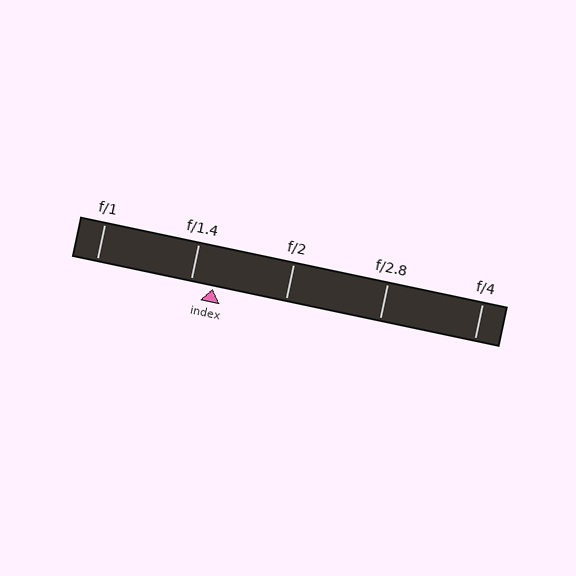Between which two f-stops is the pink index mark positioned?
The index mark is between f/1.4 and f/2.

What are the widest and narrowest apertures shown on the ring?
The widest aperture shown is f/1 and the narrowest is f/4.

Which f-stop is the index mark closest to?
The index mark is closest to f/1.4.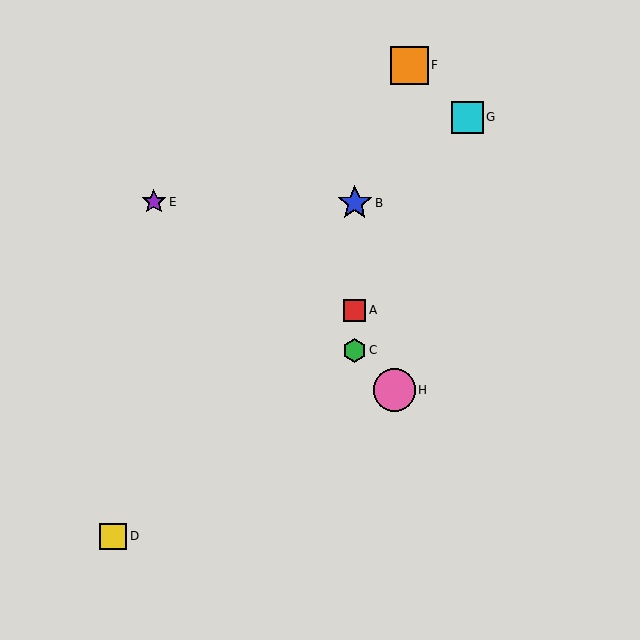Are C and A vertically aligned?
Yes, both are at x≈355.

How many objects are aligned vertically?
3 objects (A, B, C) are aligned vertically.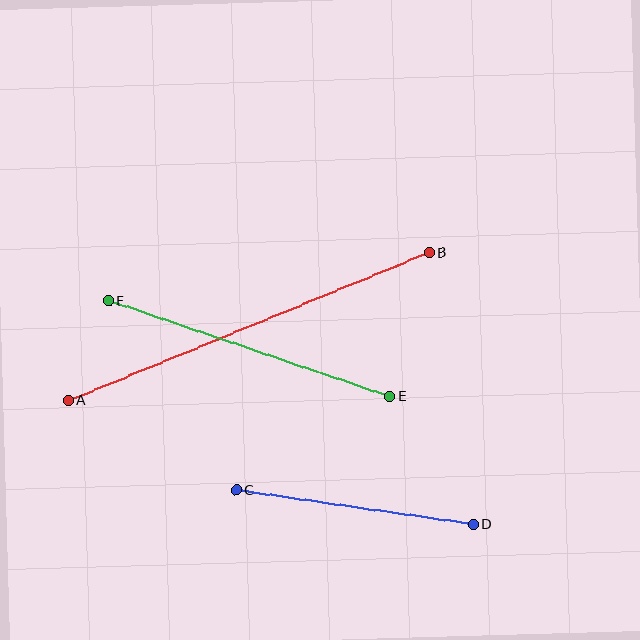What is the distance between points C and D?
The distance is approximately 239 pixels.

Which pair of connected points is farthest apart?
Points A and B are farthest apart.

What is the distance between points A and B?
The distance is approximately 390 pixels.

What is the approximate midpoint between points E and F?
The midpoint is at approximately (249, 348) pixels.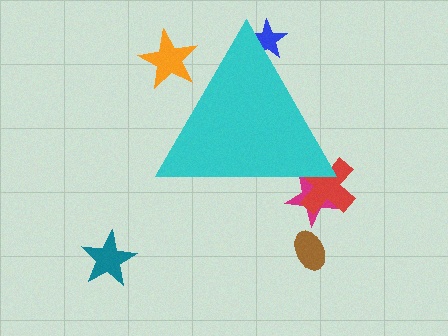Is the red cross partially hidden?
Yes, the red cross is partially hidden behind the cyan triangle.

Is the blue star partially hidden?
Yes, the blue star is partially hidden behind the cyan triangle.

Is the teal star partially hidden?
No, the teal star is fully visible.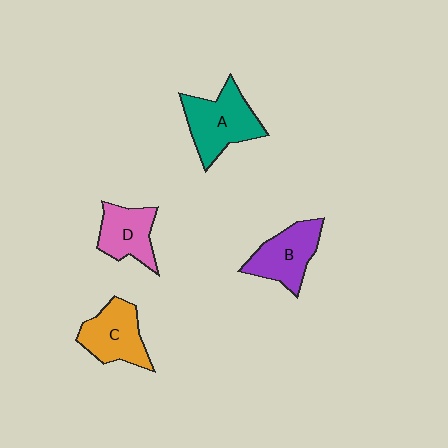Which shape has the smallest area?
Shape D (pink).